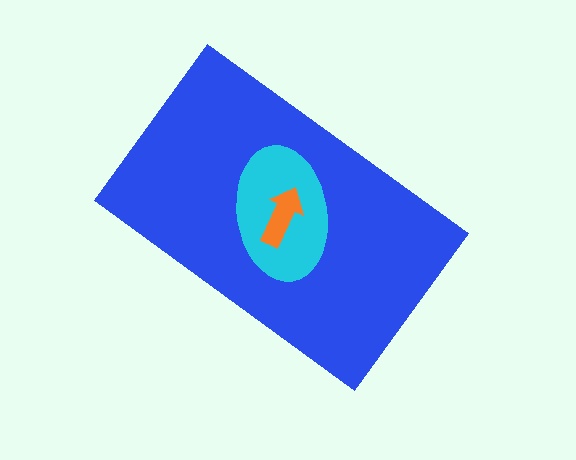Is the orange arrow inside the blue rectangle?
Yes.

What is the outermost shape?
The blue rectangle.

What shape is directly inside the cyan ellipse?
The orange arrow.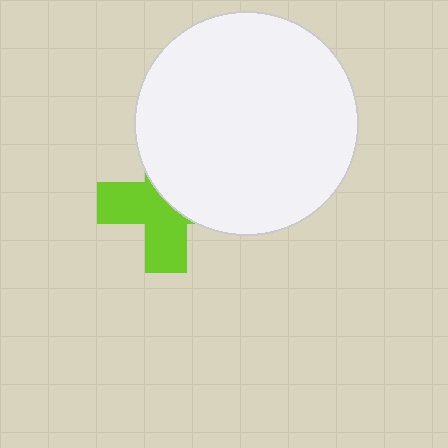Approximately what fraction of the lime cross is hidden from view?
Roughly 48% of the lime cross is hidden behind the white circle.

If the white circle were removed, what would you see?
You would see the complete lime cross.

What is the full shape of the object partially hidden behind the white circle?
The partially hidden object is a lime cross.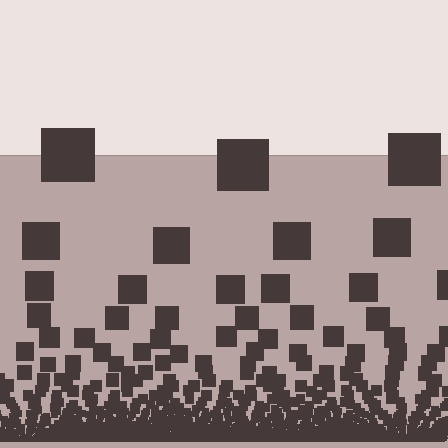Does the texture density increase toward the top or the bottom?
Density increases toward the bottom.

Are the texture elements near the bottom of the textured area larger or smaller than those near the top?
Smaller. The gradient is inverted — elements near the bottom are smaller and denser.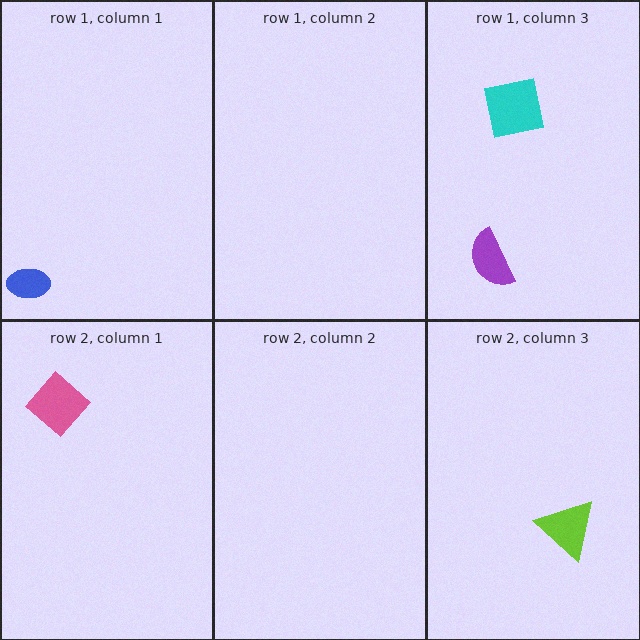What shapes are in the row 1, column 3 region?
The purple semicircle, the cyan square.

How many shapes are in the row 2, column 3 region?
1.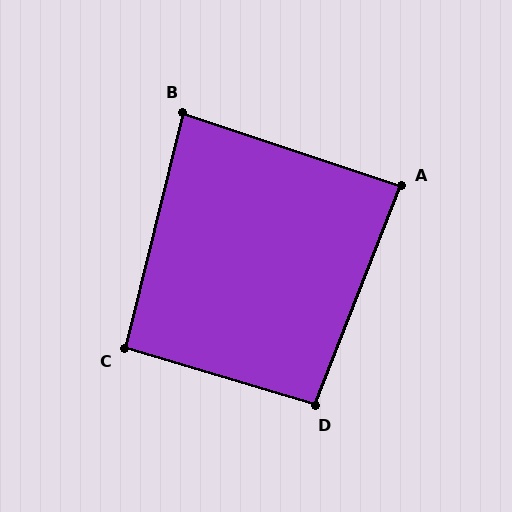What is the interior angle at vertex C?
Approximately 93 degrees (approximately right).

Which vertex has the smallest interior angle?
B, at approximately 85 degrees.